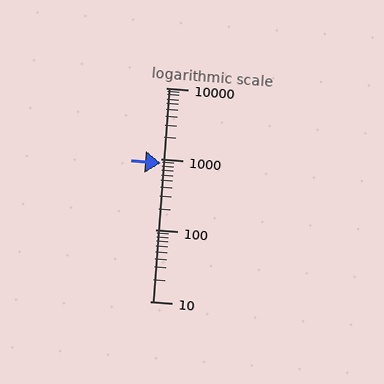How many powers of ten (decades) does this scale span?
The scale spans 3 decades, from 10 to 10000.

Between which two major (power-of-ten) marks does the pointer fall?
The pointer is between 100 and 1000.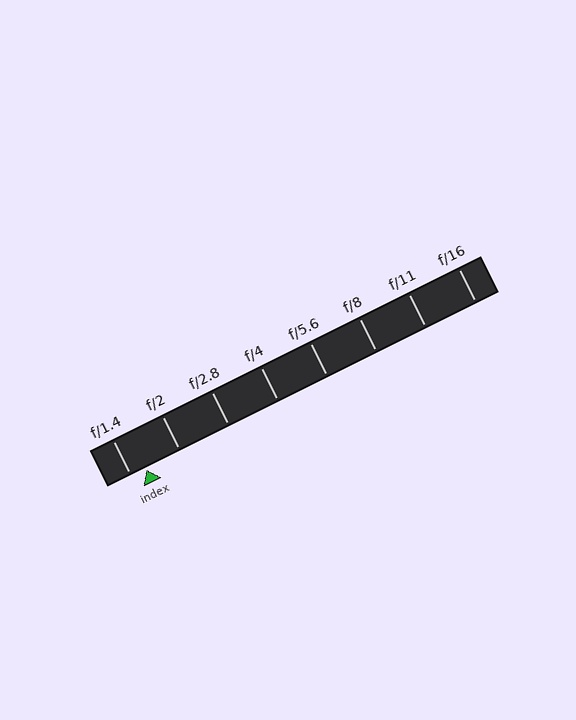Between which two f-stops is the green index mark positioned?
The index mark is between f/1.4 and f/2.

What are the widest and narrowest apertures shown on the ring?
The widest aperture shown is f/1.4 and the narrowest is f/16.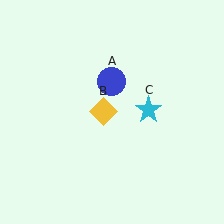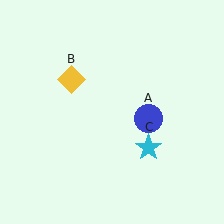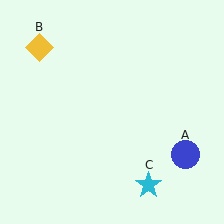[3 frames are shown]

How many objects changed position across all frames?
3 objects changed position: blue circle (object A), yellow diamond (object B), cyan star (object C).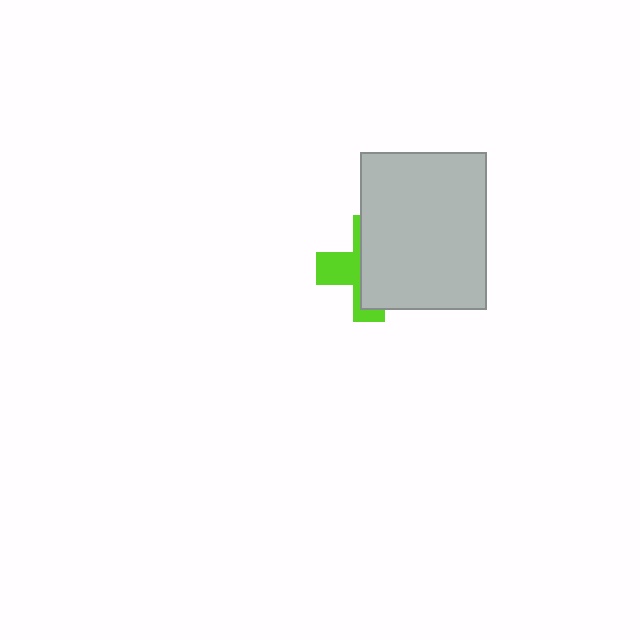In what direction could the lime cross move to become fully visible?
The lime cross could move left. That would shift it out from behind the light gray rectangle entirely.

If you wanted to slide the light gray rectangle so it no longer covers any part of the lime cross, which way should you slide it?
Slide it right — that is the most direct way to separate the two shapes.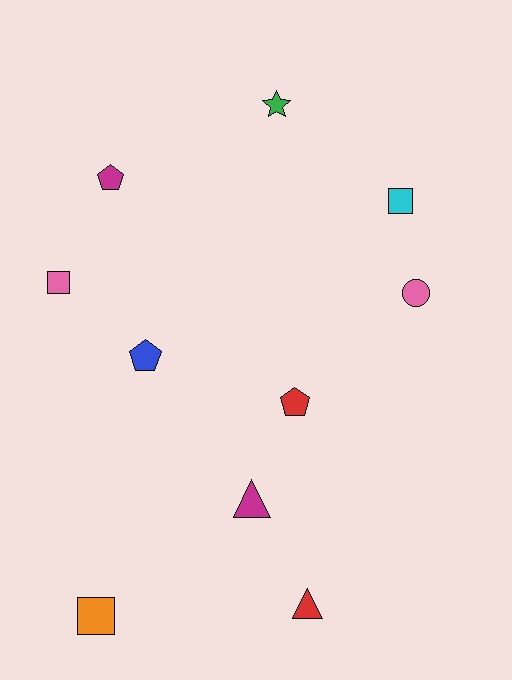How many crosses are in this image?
There are no crosses.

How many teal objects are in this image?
There are no teal objects.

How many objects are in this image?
There are 10 objects.